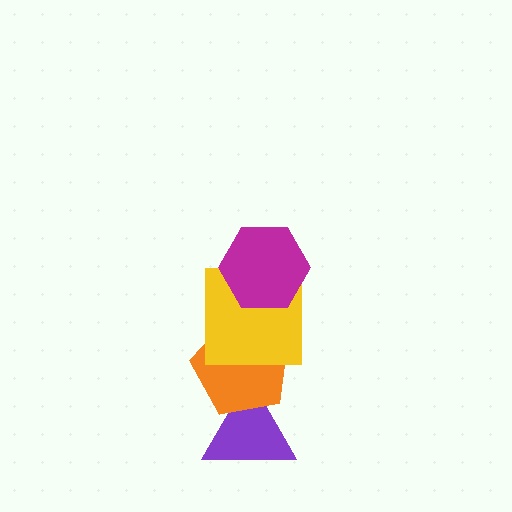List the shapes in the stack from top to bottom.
From top to bottom: the magenta hexagon, the yellow square, the orange pentagon, the purple triangle.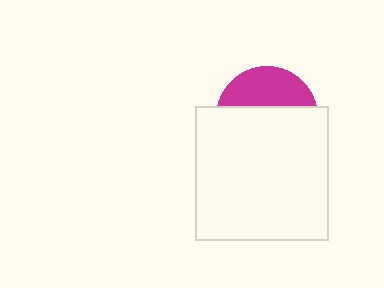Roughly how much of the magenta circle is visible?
A small part of it is visible (roughly 36%).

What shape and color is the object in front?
The object in front is a white square.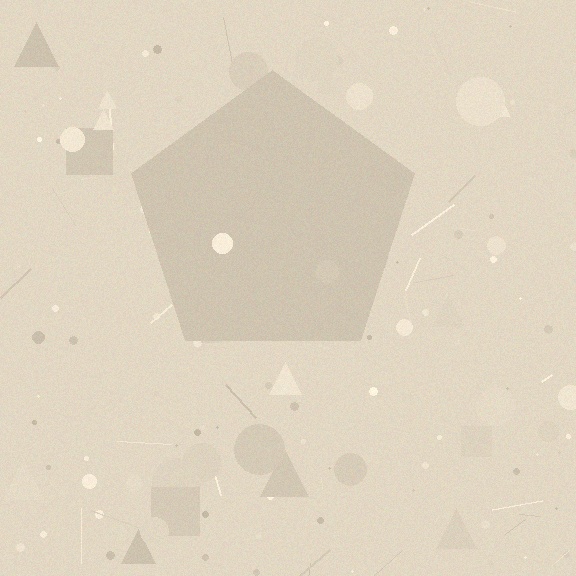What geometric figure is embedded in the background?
A pentagon is embedded in the background.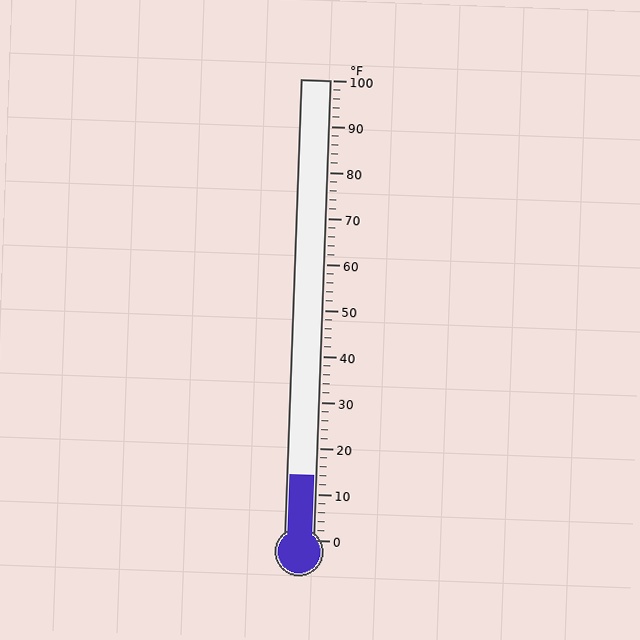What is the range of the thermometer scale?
The thermometer scale ranges from 0°F to 100°F.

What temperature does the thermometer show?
The thermometer shows approximately 14°F.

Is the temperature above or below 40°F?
The temperature is below 40°F.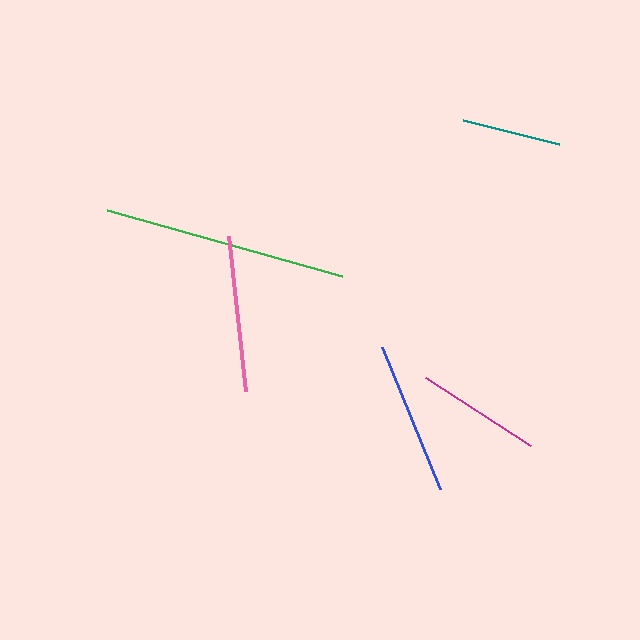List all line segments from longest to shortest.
From longest to shortest: green, pink, blue, magenta, teal.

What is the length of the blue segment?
The blue segment is approximately 154 pixels long.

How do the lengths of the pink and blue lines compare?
The pink and blue lines are approximately the same length.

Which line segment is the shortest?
The teal line is the shortest at approximately 99 pixels.